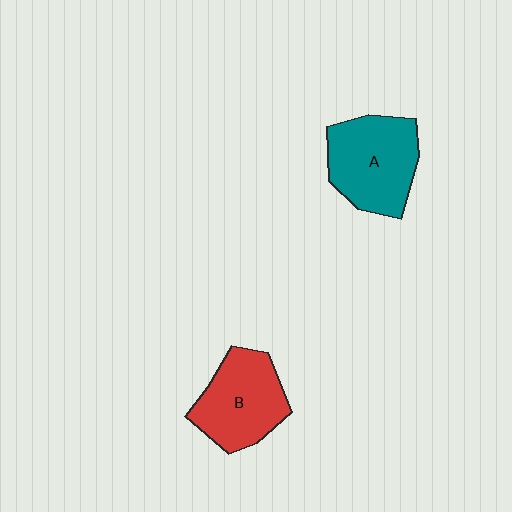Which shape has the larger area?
Shape A (teal).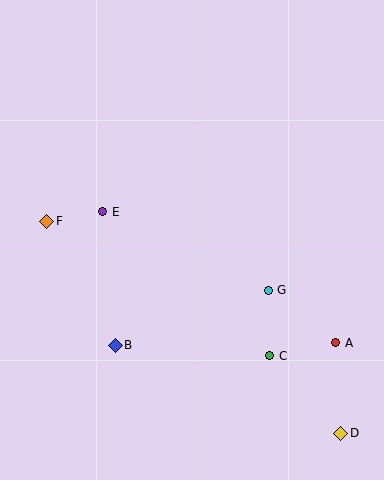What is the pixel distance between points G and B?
The distance between G and B is 162 pixels.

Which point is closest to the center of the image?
Point G at (268, 290) is closest to the center.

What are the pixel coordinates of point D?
Point D is at (341, 433).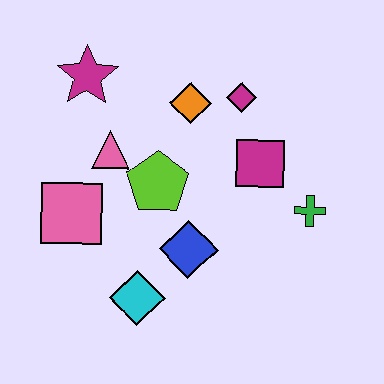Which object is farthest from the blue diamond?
The magenta star is farthest from the blue diamond.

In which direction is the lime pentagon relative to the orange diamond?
The lime pentagon is below the orange diamond.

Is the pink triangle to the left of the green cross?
Yes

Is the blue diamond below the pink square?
Yes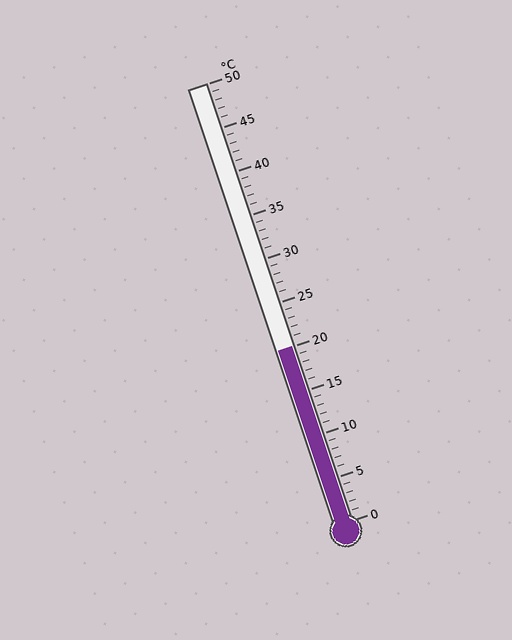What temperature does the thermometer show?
The thermometer shows approximately 20°C.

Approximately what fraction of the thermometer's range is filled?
The thermometer is filled to approximately 40% of its range.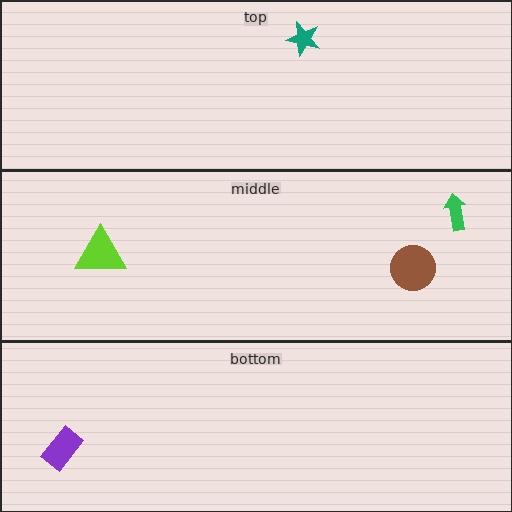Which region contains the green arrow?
The middle region.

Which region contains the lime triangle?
The middle region.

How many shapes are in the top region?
1.